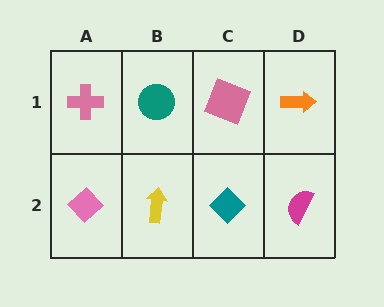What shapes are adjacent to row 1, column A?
A pink diamond (row 2, column A), a teal circle (row 1, column B).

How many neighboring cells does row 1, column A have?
2.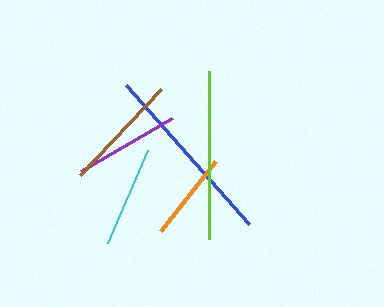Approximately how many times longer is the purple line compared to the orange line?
The purple line is approximately 1.2 times the length of the orange line.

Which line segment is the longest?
The blue line is the longest at approximately 186 pixels.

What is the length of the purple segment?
The purple segment is approximately 104 pixels long.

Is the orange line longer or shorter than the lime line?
The lime line is longer than the orange line.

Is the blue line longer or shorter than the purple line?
The blue line is longer than the purple line.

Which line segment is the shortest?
The orange line is the shortest at approximately 89 pixels.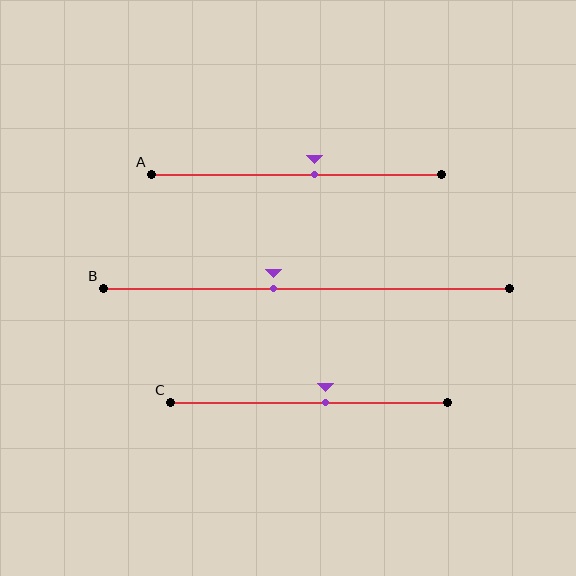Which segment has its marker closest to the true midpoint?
Segment C has its marker closest to the true midpoint.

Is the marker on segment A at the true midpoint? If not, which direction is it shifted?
No, the marker on segment A is shifted to the right by about 6% of the segment length.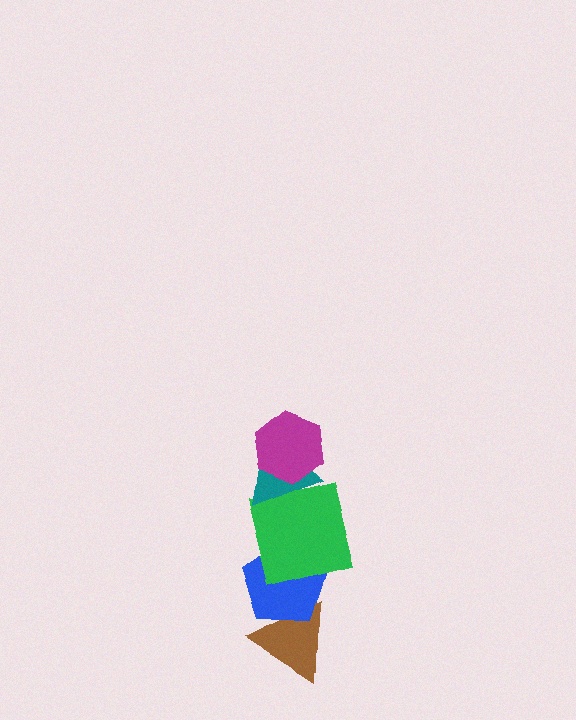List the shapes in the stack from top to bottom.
From top to bottom: the magenta hexagon, the teal triangle, the green square, the blue pentagon, the brown triangle.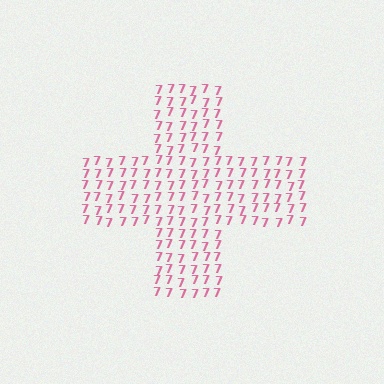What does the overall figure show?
The overall figure shows a cross.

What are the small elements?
The small elements are digit 7's.